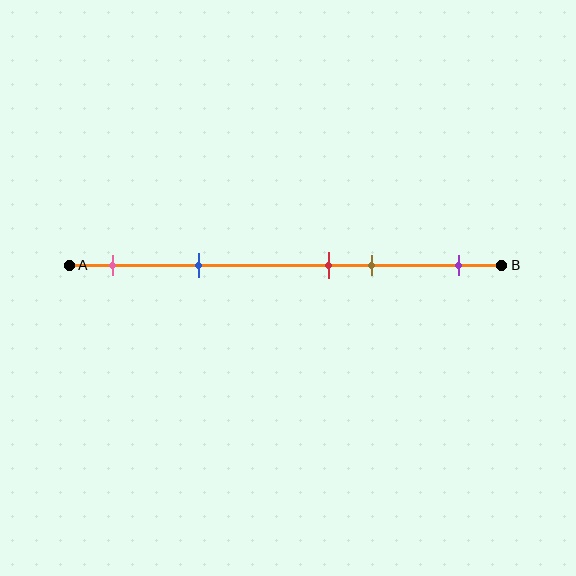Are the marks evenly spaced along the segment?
No, the marks are not evenly spaced.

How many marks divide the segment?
There are 5 marks dividing the segment.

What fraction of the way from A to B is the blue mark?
The blue mark is approximately 30% (0.3) of the way from A to B.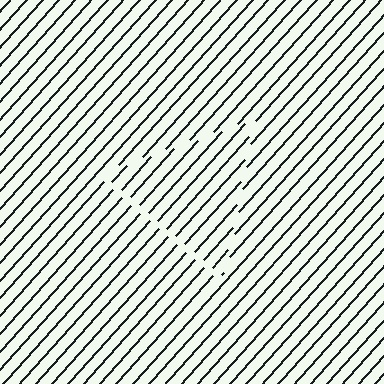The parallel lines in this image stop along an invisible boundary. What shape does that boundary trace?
An illusory triangle. The interior of the shape contains the same grating, shifted by half a period — the contour is defined by the phase discontinuity where line-ends from the inner and outer gratings abut.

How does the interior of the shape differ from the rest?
The interior of the shape contains the same grating, shifted by half a period — the contour is defined by the phase discontinuity where line-ends from the inner and outer gratings abut.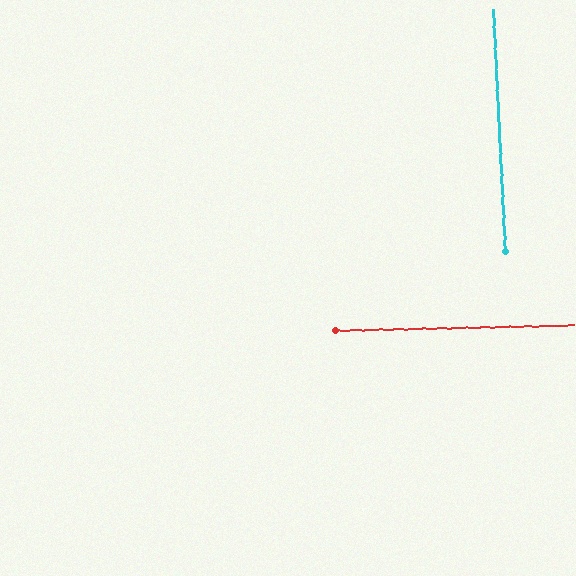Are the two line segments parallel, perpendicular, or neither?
Perpendicular — they meet at approximately 88°.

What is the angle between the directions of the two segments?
Approximately 88 degrees.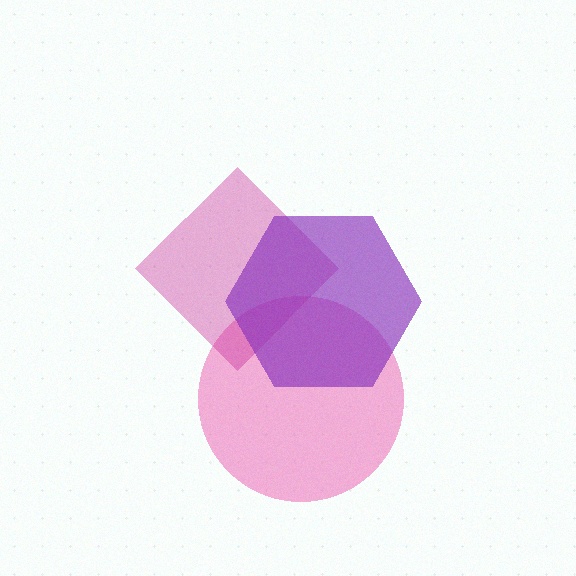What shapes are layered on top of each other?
The layered shapes are: a pink circle, a magenta diamond, a purple hexagon.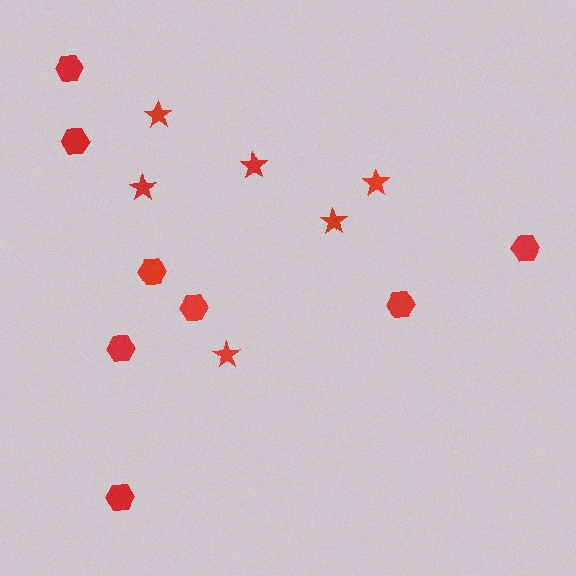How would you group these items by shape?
There are 2 groups: one group of hexagons (8) and one group of stars (6).